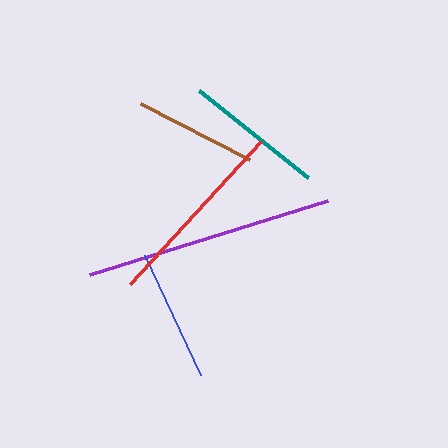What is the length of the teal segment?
The teal segment is approximately 140 pixels long.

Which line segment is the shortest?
The brown line is the shortest at approximately 123 pixels.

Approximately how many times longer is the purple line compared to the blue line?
The purple line is approximately 1.9 times the length of the blue line.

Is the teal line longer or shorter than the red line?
The red line is longer than the teal line.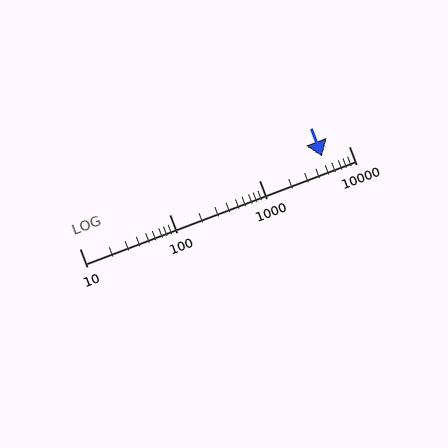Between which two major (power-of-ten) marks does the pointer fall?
The pointer is between 1000 and 10000.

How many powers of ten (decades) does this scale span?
The scale spans 3 decades, from 10 to 10000.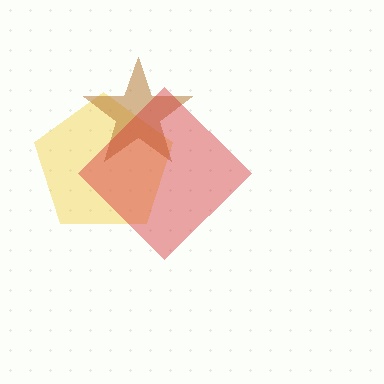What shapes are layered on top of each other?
The layered shapes are: a yellow pentagon, a brown star, a red diamond.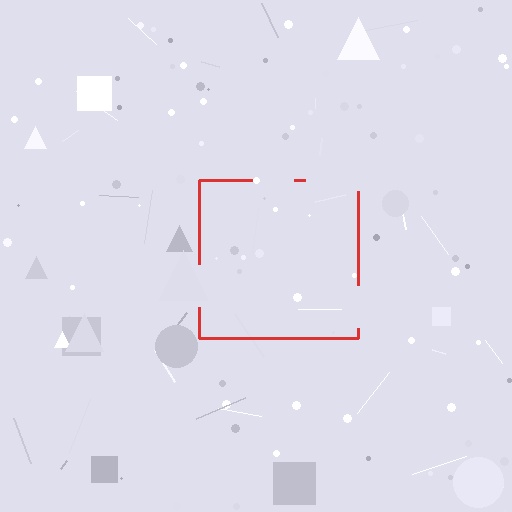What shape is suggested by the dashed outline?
The dashed outline suggests a square.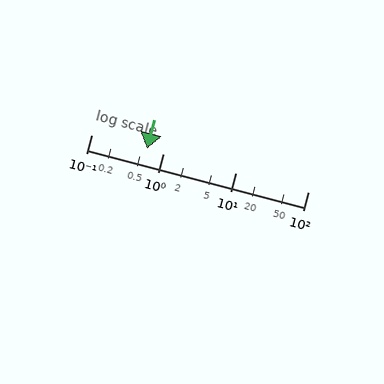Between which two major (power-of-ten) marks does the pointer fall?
The pointer is between 0.1 and 1.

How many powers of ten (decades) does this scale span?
The scale spans 3 decades, from 0.1 to 100.